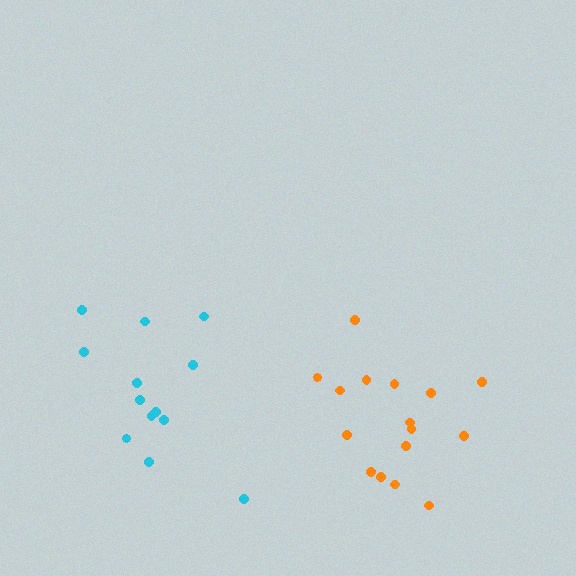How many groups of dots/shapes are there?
There are 2 groups.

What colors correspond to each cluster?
The clusters are colored: orange, cyan.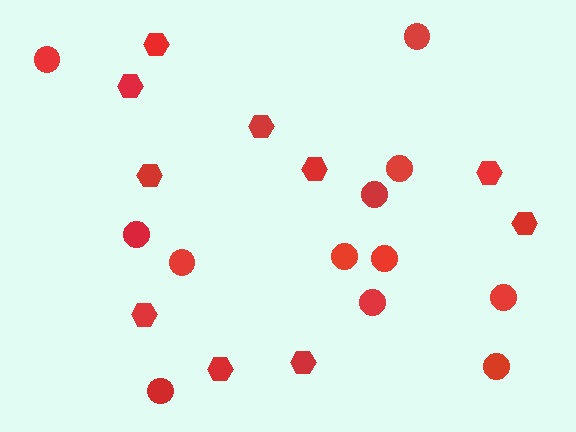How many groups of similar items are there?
There are 2 groups: one group of hexagons (10) and one group of circles (12).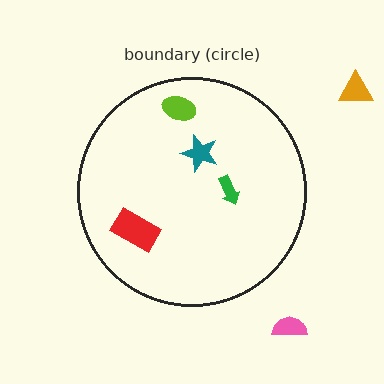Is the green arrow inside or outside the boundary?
Inside.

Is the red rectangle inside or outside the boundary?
Inside.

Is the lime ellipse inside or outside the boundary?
Inside.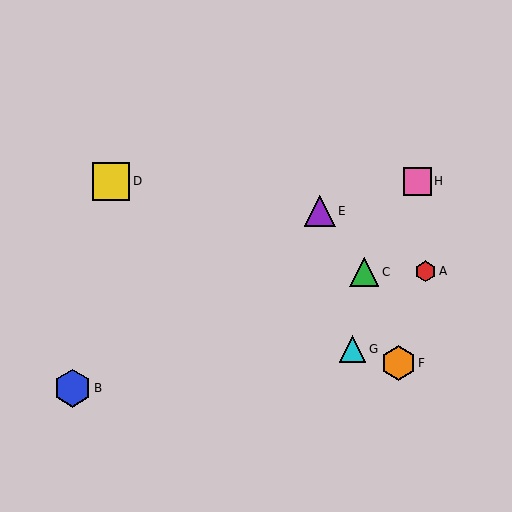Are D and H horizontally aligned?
Yes, both are at y≈181.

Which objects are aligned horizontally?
Objects D, H are aligned horizontally.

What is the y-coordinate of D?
Object D is at y≈181.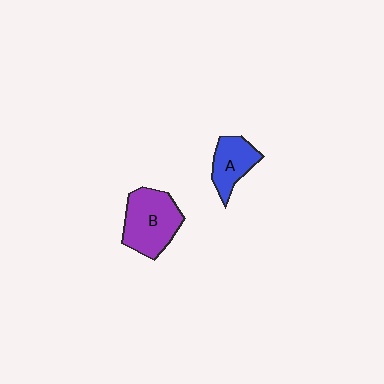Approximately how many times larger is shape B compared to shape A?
Approximately 1.6 times.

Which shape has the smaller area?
Shape A (blue).